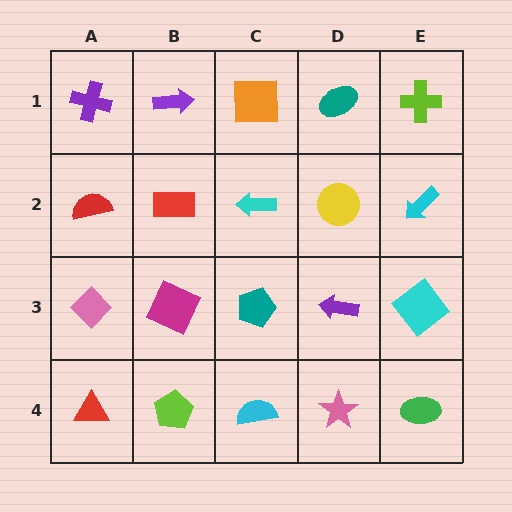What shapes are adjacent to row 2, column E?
A lime cross (row 1, column E), a cyan diamond (row 3, column E), a yellow circle (row 2, column D).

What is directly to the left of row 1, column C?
A purple arrow.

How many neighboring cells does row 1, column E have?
2.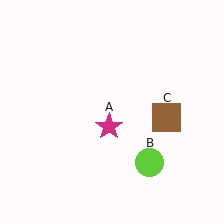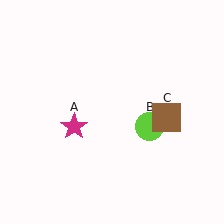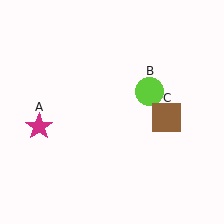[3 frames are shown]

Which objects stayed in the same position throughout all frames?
Brown square (object C) remained stationary.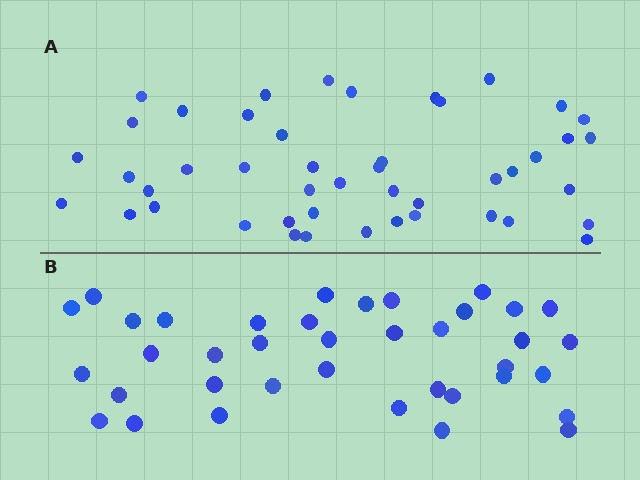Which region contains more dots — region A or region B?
Region A (the top region) has more dots.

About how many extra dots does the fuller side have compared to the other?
Region A has roughly 8 or so more dots than region B.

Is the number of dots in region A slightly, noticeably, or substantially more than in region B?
Region A has only slightly more — the two regions are fairly close. The ratio is roughly 1.2 to 1.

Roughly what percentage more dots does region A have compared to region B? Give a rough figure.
About 20% more.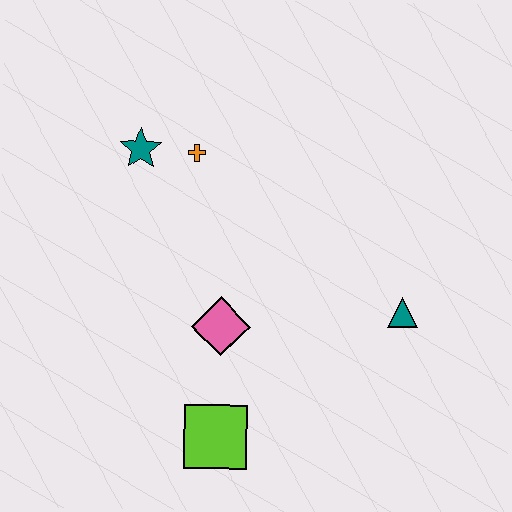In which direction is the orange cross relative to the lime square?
The orange cross is above the lime square.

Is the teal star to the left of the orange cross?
Yes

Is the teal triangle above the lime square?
Yes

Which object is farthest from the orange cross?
The lime square is farthest from the orange cross.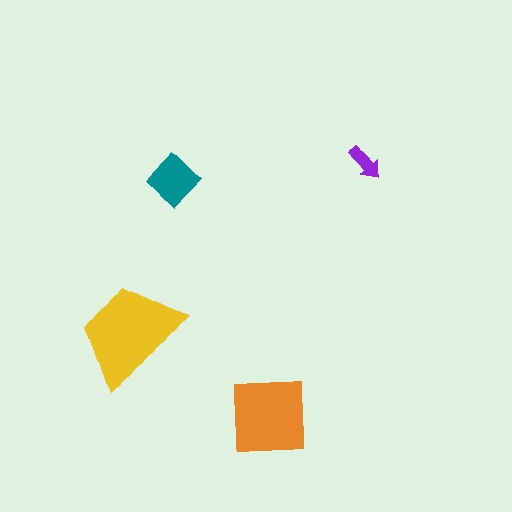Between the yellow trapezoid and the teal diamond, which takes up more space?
The yellow trapezoid.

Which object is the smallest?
The purple arrow.